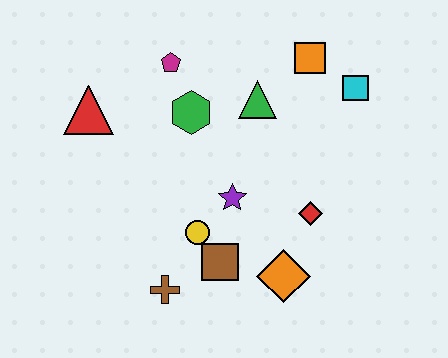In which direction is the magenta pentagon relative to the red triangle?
The magenta pentagon is to the right of the red triangle.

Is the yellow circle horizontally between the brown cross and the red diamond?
Yes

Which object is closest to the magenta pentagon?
The green hexagon is closest to the magenta pentagon.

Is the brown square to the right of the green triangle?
No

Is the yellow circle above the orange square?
No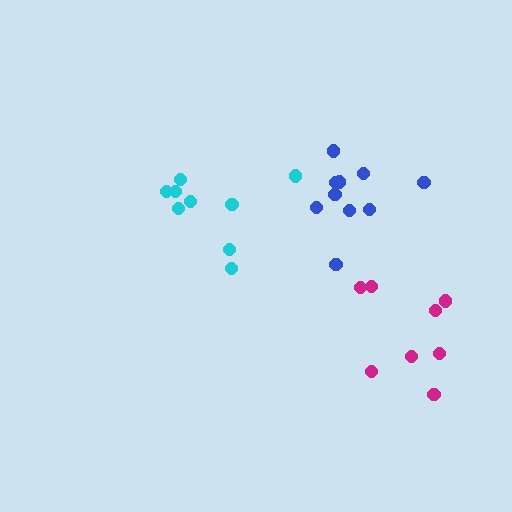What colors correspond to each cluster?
The clusters are colored: blue, cyan, magenta.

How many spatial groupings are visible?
There are 3 spatial groupings.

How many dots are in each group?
Group 1: 10 dots, Group 2: 9 dots, Group 3: 8 dots (27 total).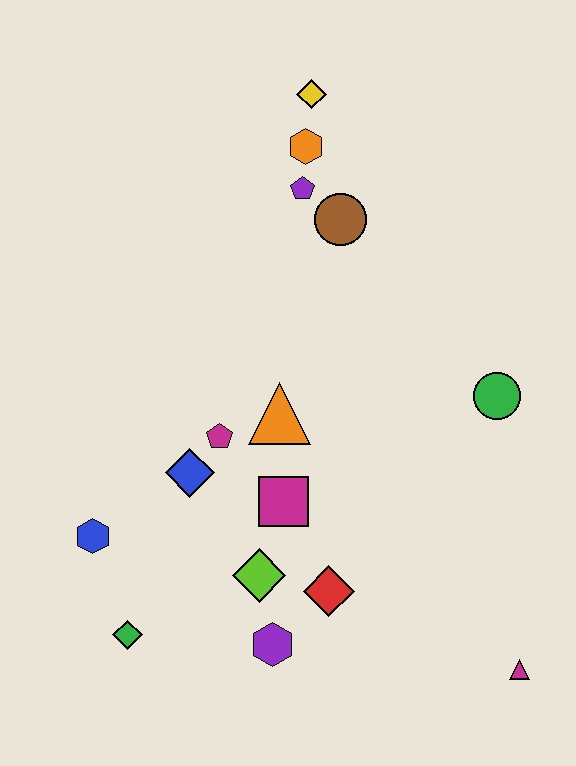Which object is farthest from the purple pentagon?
The magenta triangle is farthest from the purple pentagon.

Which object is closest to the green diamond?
The blue hexagon is closest to the green diamond.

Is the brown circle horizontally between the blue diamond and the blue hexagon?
No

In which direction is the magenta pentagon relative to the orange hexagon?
The magenta pentagon is below the orange hexagon.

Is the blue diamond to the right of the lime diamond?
No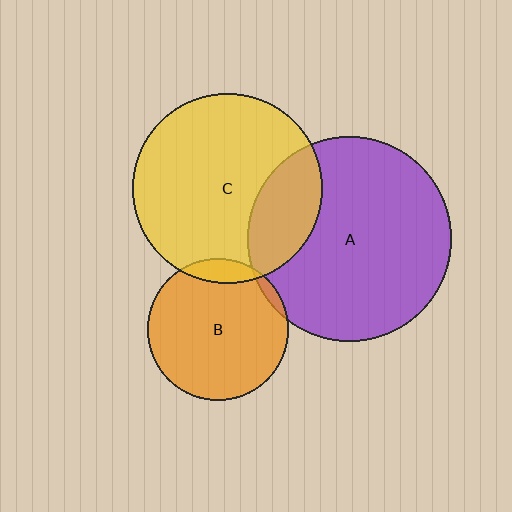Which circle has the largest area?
Circle A (purple).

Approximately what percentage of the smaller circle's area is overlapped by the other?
Approximately 25%.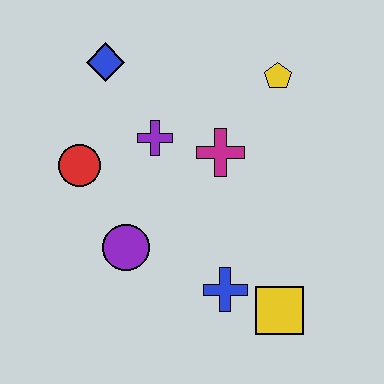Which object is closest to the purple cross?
The magenta cross is closest to the purple cross.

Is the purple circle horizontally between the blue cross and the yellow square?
No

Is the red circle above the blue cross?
Yes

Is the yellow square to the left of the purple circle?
No